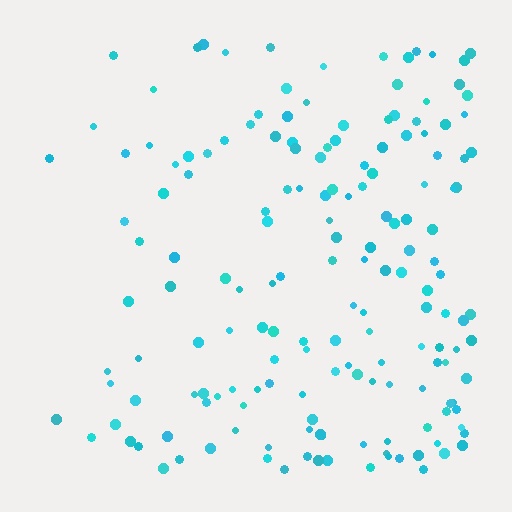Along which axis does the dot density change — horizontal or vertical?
Horizontal.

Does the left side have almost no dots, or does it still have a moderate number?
Still a moderate number, just noticeably fewer than the right.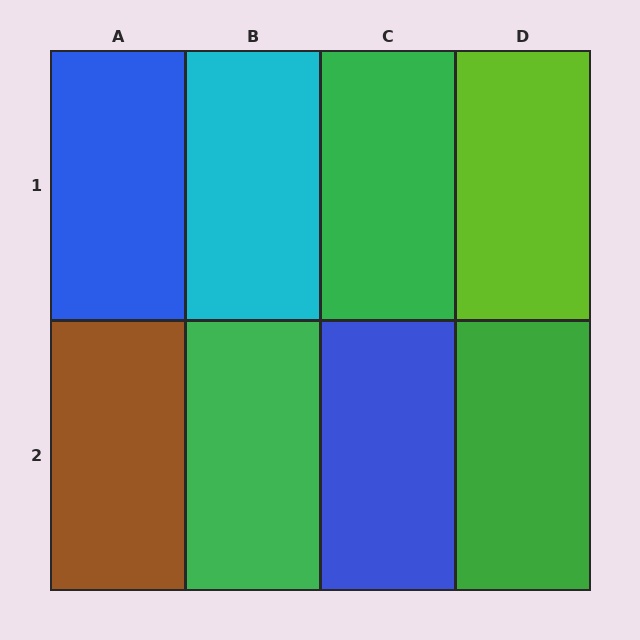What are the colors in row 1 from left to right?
Blue, cyan, green, lime.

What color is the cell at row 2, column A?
Brown.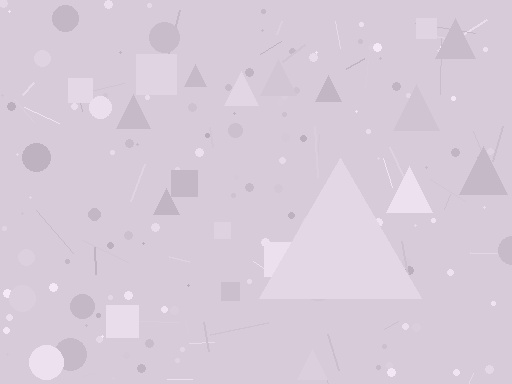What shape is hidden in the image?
A triangle is hidden in the image.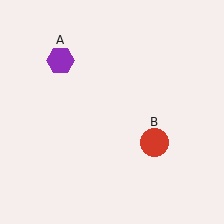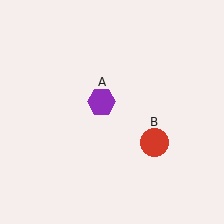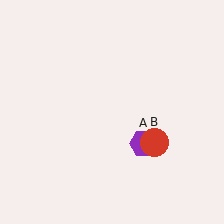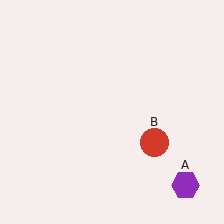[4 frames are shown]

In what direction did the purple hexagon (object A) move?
The purple hexagon (object A) moved down and to the right.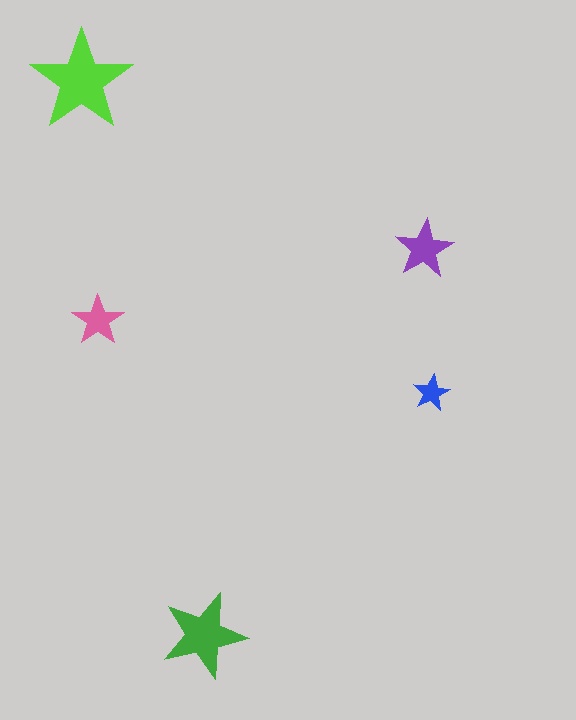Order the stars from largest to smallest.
the lime one, the green one, the purple one, the pink one, the blue one.